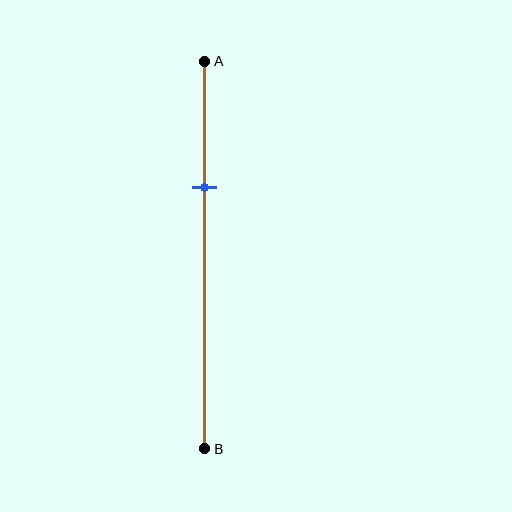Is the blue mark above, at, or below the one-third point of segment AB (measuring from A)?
The blue mark is approximately at the one-third point of segment AB.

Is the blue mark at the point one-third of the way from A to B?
Yes, the mark is approximately at the one-third point.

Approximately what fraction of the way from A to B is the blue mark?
The blue mark is approximately 35% of the way from A to B.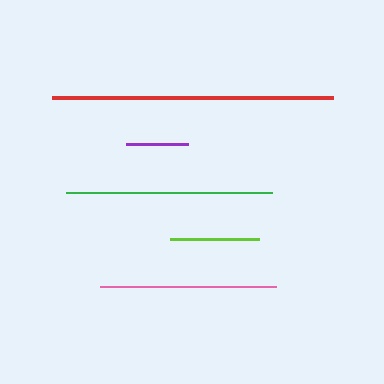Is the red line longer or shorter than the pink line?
The red line is longer than the pink line.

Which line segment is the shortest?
The purple line is the shortest at approximately 62 pixels.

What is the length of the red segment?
The red segment is approximately 281 pixels long.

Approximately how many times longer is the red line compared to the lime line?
The red line is approximately 3.2 times the length of the lime line.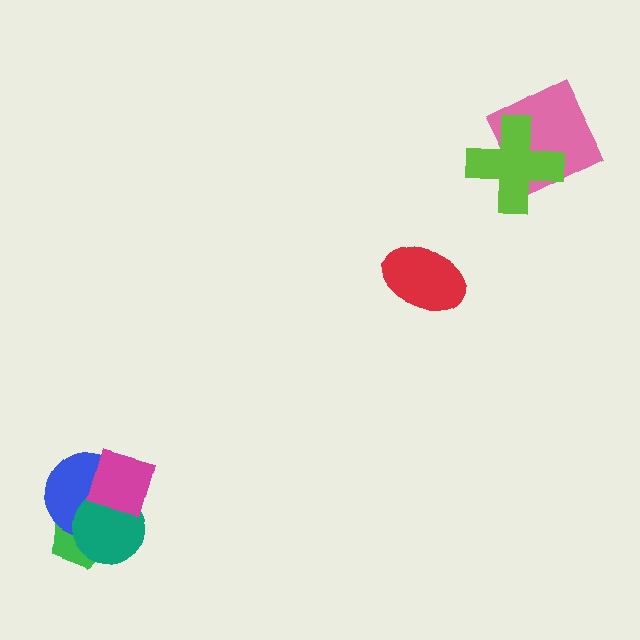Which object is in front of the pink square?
The lime cross is in front of the pink square.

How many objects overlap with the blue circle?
3 objects overlap with the blue circle.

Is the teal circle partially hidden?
Yes, it is partially covered by another shape.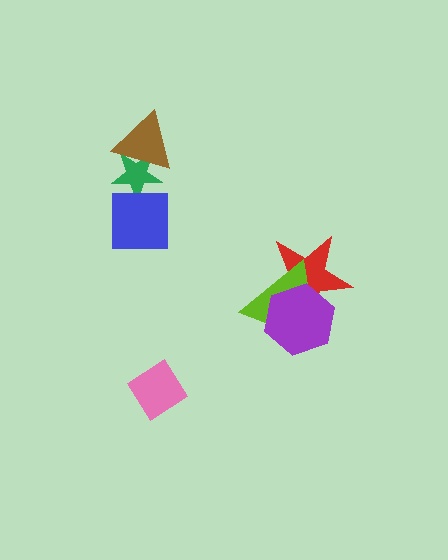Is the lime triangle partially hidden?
Yes, it is partially covered by another shape.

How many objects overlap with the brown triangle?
1 object overlaps with the brown triangle.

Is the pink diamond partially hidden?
No, no other shape covers it.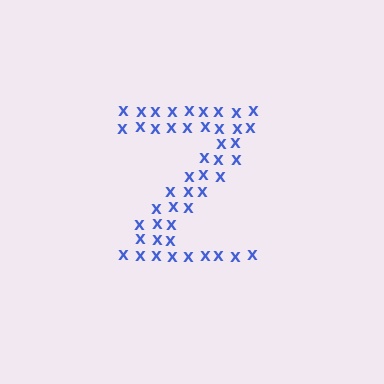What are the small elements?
The small elements are letter X's.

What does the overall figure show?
The overall figure shows the letter Z.